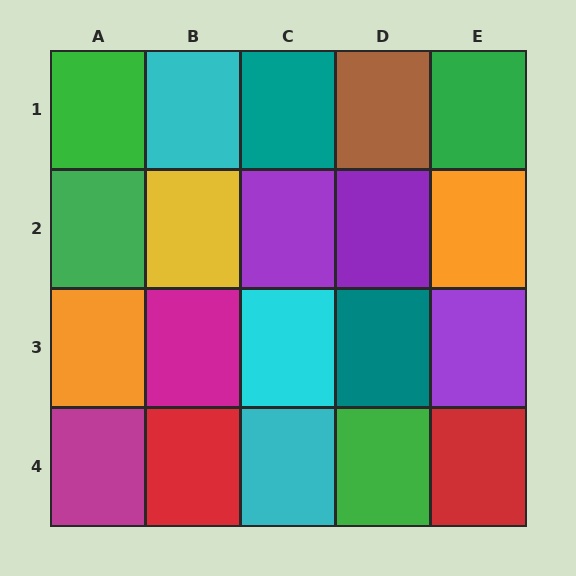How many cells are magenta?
2 cells are magenta.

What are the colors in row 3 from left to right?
Orange, magenta, cyan, teal, purple.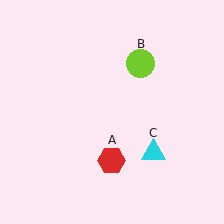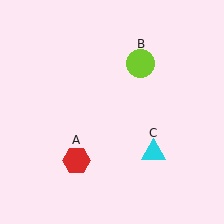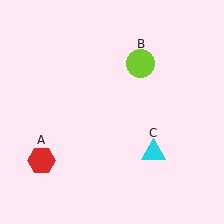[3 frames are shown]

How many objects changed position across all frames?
1 object changed position: red hexagon (object A).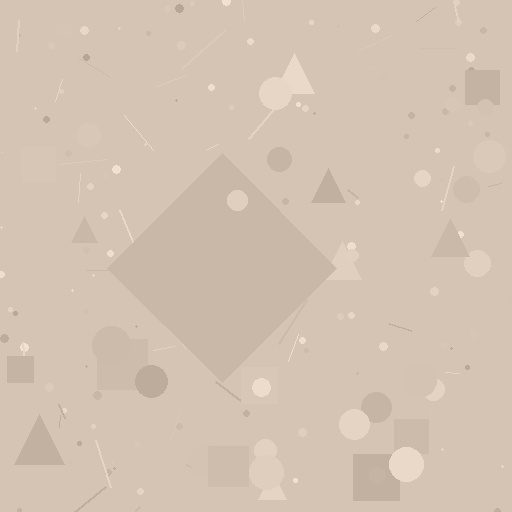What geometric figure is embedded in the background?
A diamond is embedded in the background.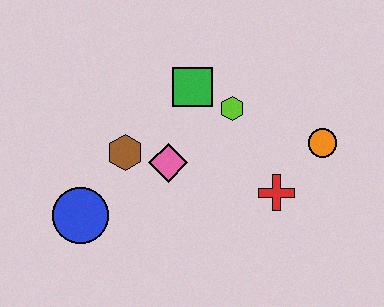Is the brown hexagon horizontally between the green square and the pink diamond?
No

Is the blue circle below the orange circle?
Yes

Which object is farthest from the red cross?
The blue circle is farthest from the red cross.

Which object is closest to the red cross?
The orange circle is closest to the red cross.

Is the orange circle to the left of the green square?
No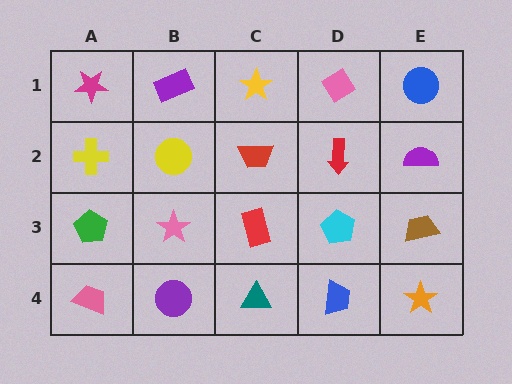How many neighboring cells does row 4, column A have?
2.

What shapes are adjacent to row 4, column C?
A red rectangle (row 3, column C), a purple circle (row 4, column B), a blue trapezoid (row 4, column D).